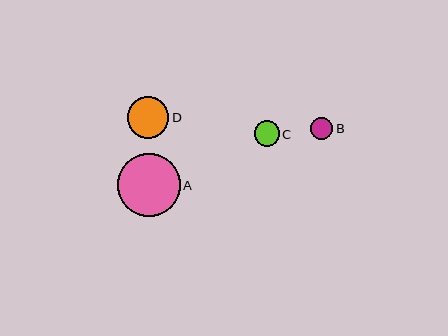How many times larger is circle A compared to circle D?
Circle A is approximately 1.5 times the size of circle D.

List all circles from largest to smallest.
From largest to smallest: A, D, C, B.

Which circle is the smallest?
Circle B is the smallest with a size of approximately 22 pixels.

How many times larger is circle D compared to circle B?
Circle D is approximately 1.9 times the size of circle B.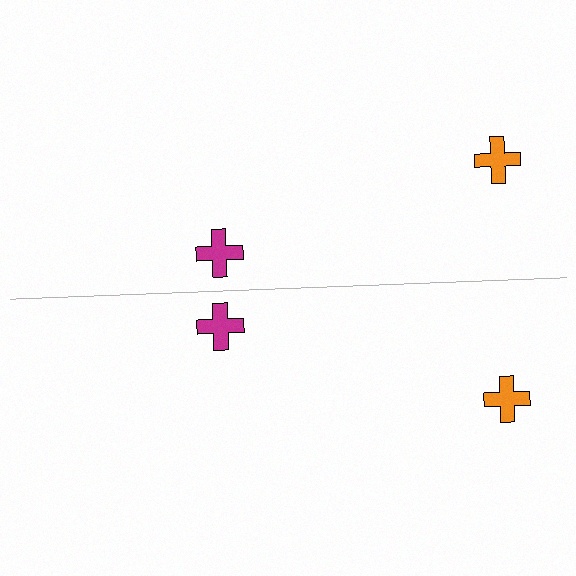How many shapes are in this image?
There are 4 shapes in this image.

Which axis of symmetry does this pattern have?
The pattern has a horizontal axis of symmetry running through the center of the image.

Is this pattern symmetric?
Yes, this pattern has bilateral (reflection) symmetry.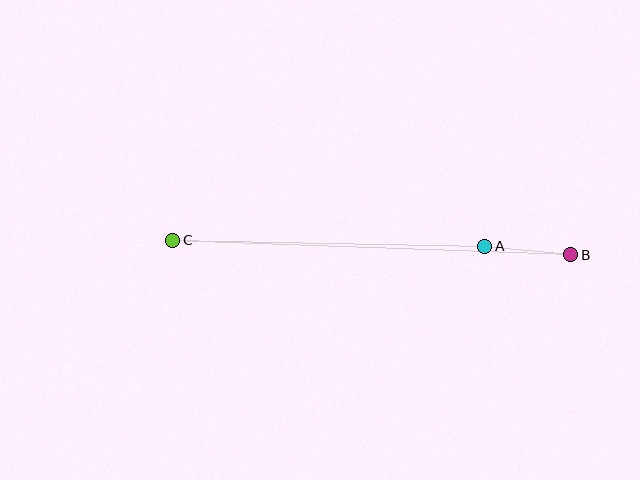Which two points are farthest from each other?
Points B and C are farthest from each other.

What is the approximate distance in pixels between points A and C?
The distance between A and C is approximately 312 pixels.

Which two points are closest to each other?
Points A and B are closest to each other.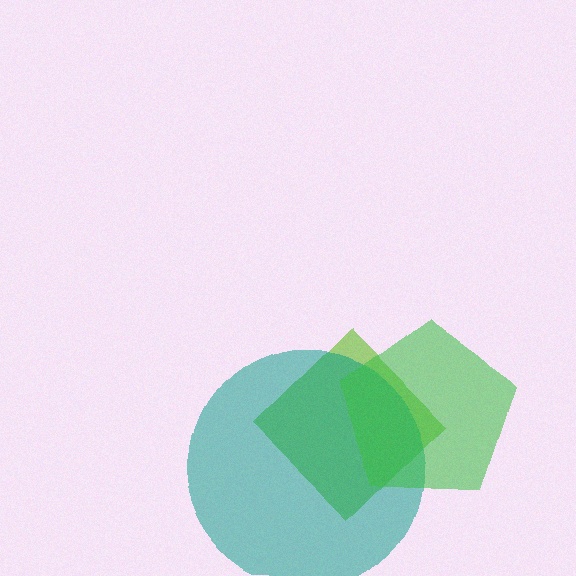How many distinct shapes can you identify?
There are 3 distinct shapes: a lime diamond, a teal circle, a green pentagon.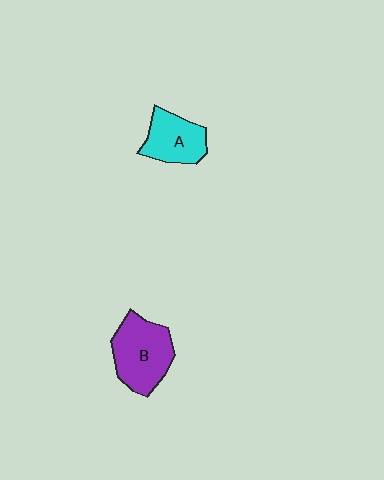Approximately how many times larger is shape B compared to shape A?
Approximately 1.3 times.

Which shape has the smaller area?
Shape A (cyan).